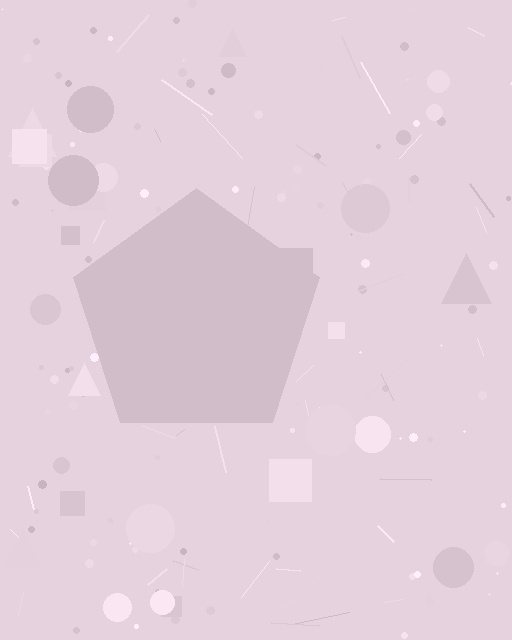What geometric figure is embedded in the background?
A pentagon is embedded in the background.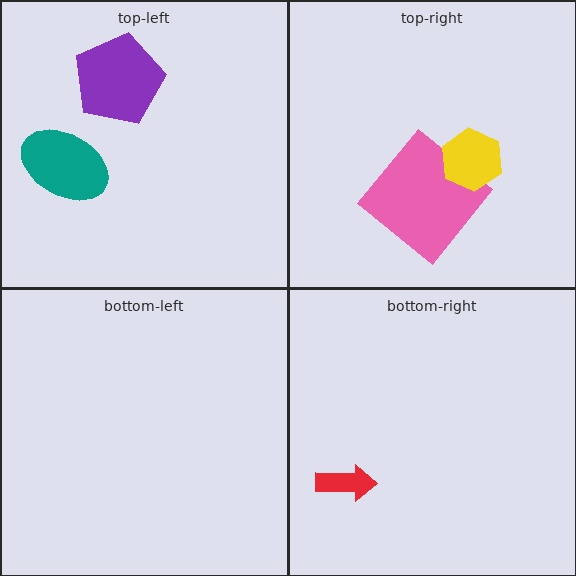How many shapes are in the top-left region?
2.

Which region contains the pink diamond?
The top-right region.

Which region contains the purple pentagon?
The top-left region.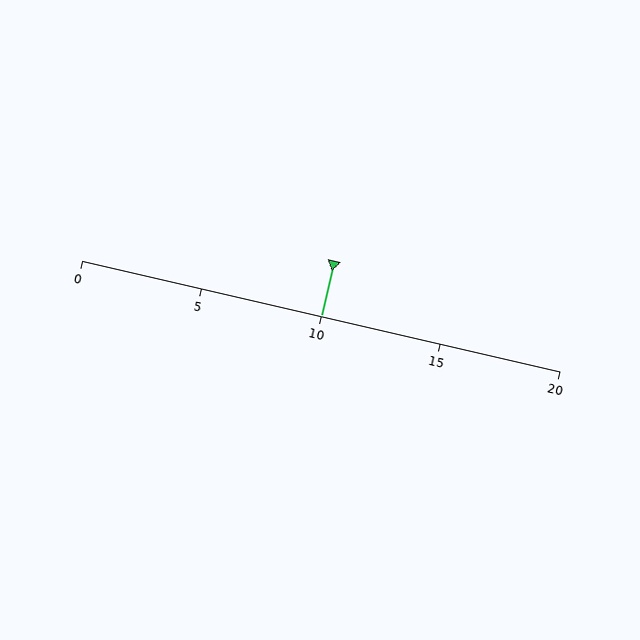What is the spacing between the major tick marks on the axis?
The major ticks are spaced 5 apart.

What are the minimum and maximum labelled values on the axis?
The axis runs from 0 to 20.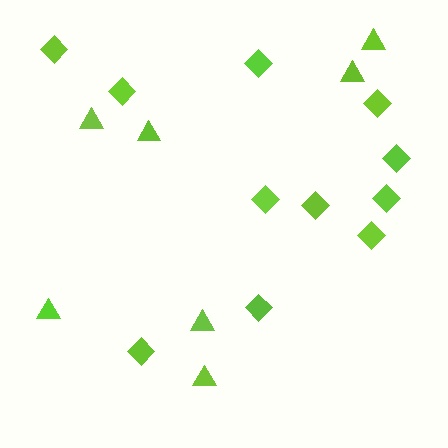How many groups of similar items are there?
There are 2 groups: one group of triangles (7) and one group of diamonds (11).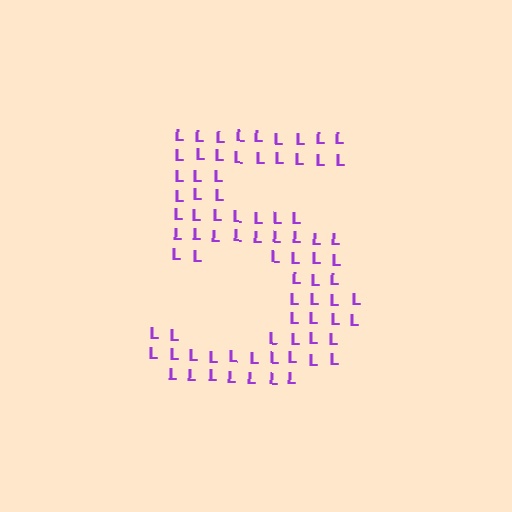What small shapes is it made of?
It is made of small letter L's.